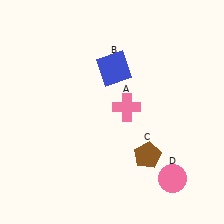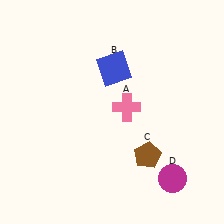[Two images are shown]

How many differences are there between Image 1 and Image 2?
There is 1 difference between the two images.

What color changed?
The circle (D) changed from pink in Image 1 to magenta in Image 2.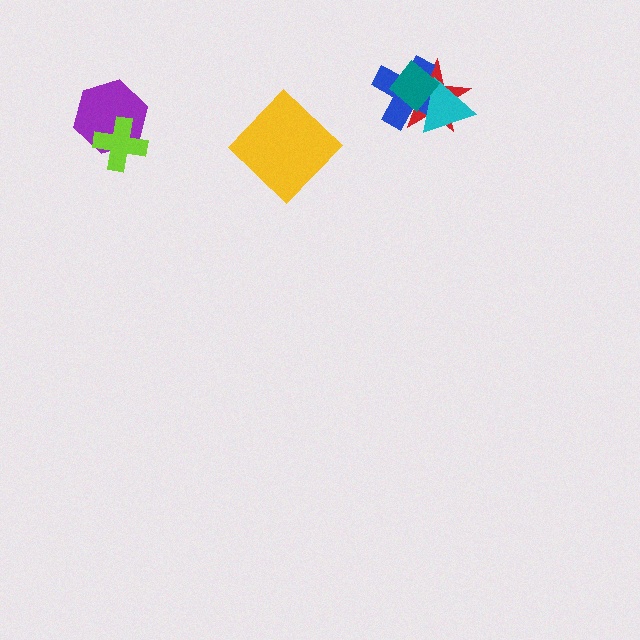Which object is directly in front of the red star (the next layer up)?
The blue cross is directly in front of the red star.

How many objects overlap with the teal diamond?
3 objects overlap with the teal diamond.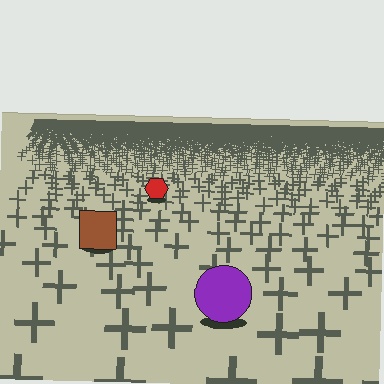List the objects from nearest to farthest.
From nearest to farthest: the purple circle, the brown square, the red hexagon.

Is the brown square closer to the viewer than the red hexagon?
Yes. The brown square is closer — you can tell from the texture gradient: the ground texture is coarser near it.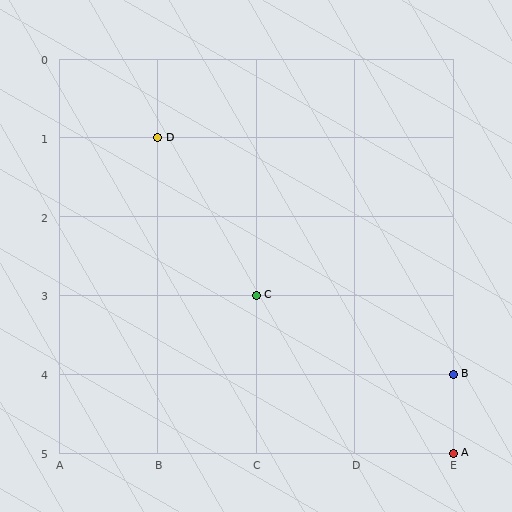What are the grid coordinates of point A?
Point A is at grid coordinates (E, 5).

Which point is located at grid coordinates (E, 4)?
Point B is at (E, 4).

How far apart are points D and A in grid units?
Points D and A are 3 columns and 4 rows apart (about 5.0 grid units diagonally).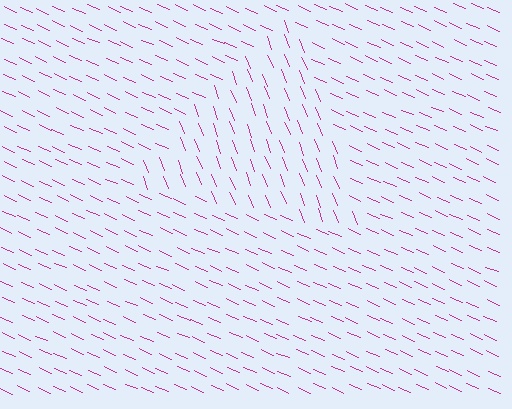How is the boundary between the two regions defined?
The boundary is defined purely by a change in line orientation (approximately 45 degrees difference). All lines are the same color and thickness.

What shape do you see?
I see a triangle.